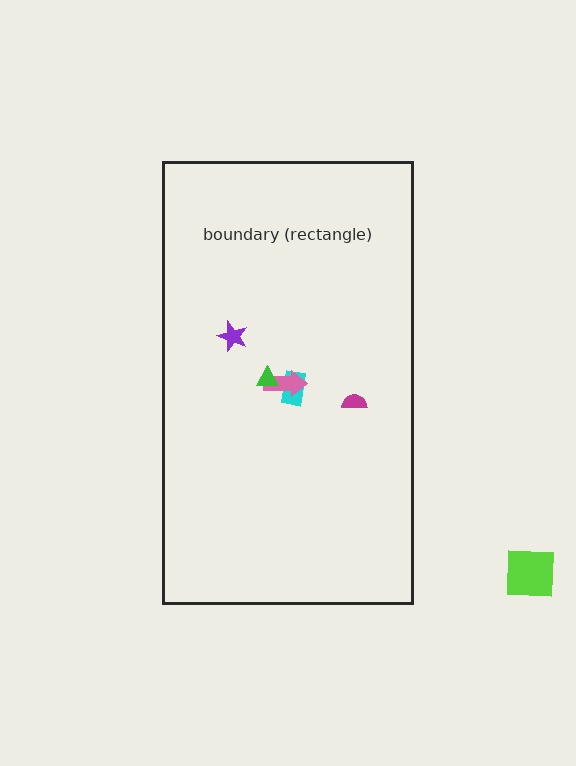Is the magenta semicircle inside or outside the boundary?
Inside.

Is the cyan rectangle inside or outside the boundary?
Inside.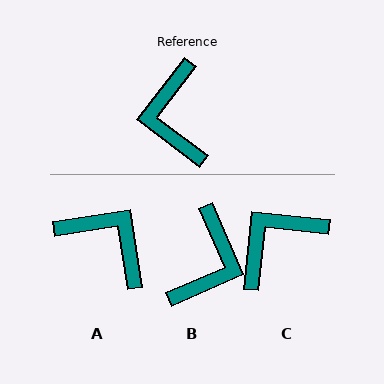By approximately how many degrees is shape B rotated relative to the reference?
Approximately 151 degrees counter-clockwise.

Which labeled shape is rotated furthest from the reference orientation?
B, about 151 degrees away.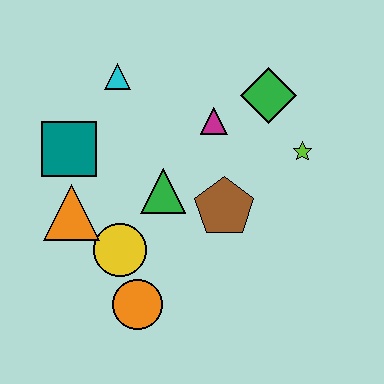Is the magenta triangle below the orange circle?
No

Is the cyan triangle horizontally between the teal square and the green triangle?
Yes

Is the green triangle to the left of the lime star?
Yes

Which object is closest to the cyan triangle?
The teal square is closest to the cyan triangle.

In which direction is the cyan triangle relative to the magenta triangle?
The cyan triangle is to the left of the magenta triangle.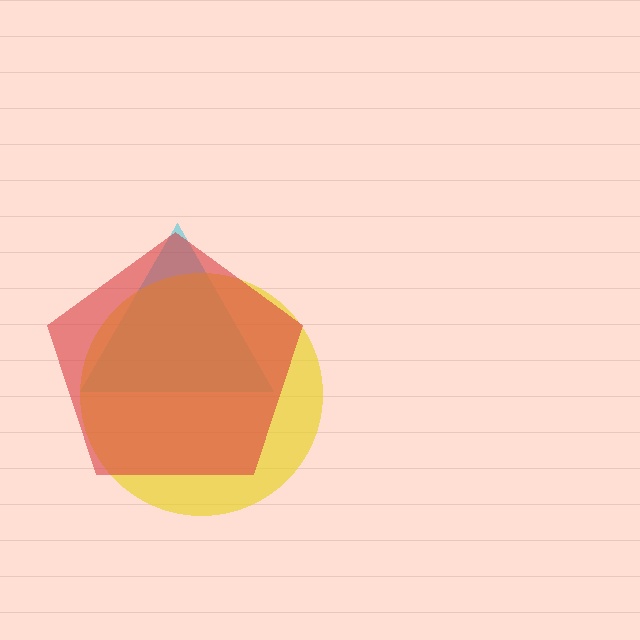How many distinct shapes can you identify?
There are 3 distinct shapes: a cyan triangle, a yellow circle, a red pentagon.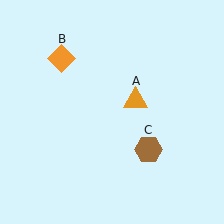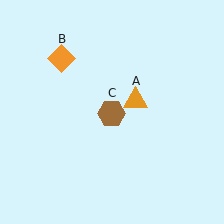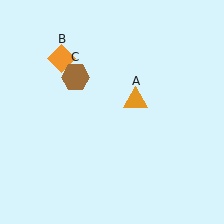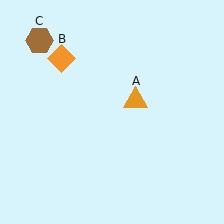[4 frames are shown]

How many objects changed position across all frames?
1 object changed position: brown hexagon (object C).